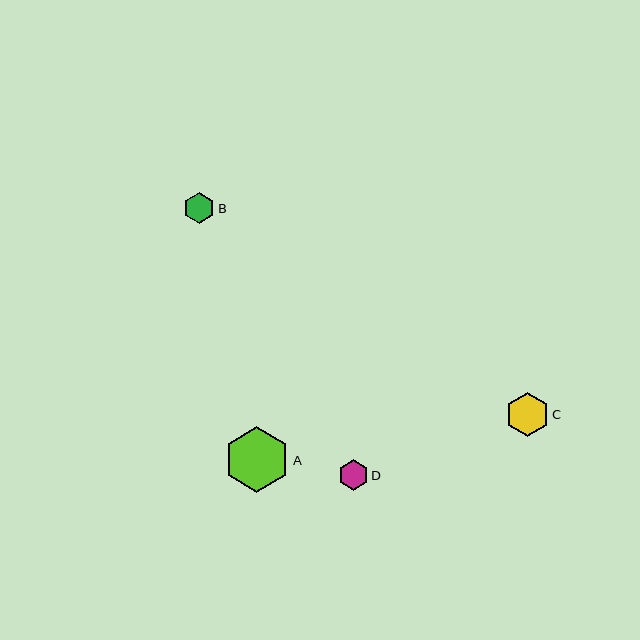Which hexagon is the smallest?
Hexagon D is the smallest with a size of approximately 30 pixels.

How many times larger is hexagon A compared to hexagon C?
Hexagon A is approximately 1.5 times the size of hexagon C.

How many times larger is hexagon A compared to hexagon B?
Hexagon A is approximately 2.1 times the size of hexagon B.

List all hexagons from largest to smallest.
From largest to smallest: A, C, B, D.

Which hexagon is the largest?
Hexagon A is the largest with a size of approximately 66 pixels.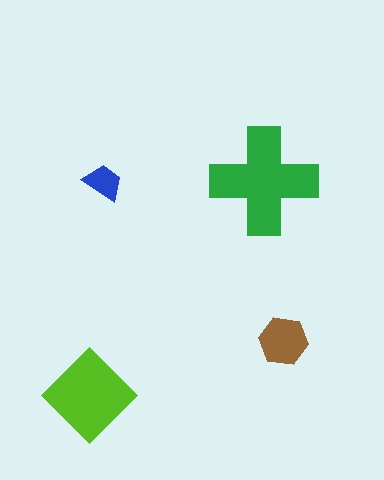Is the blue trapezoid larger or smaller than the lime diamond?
Smaller.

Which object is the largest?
The green cross.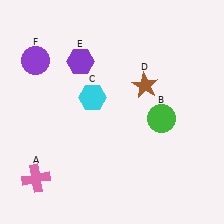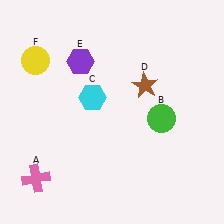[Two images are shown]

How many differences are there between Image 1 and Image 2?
There is 1 difference between the two images.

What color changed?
The circle (F) changed from purple in Image 1 to yellow in Image 2.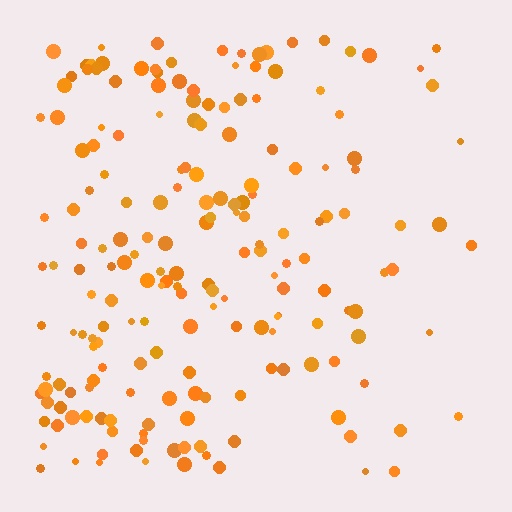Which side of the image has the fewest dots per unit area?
The right.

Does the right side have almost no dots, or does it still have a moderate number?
Still a moderate number, just noticeably fewer than the left.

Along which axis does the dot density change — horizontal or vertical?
Horizontal.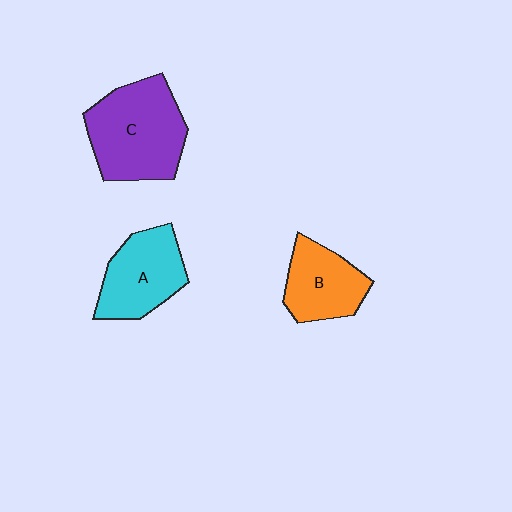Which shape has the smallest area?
Shape B (orange).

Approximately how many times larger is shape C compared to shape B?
Approximately 1.6 times.